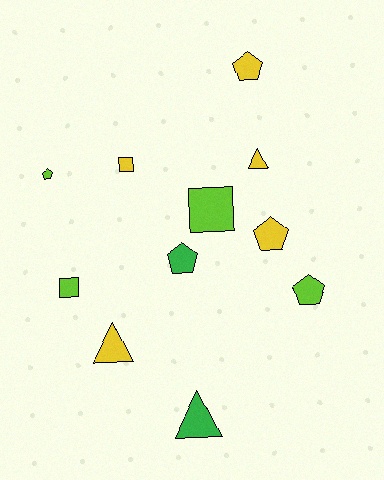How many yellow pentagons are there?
There are 2 yellow pentagons.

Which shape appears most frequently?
Pentagon, with 5 objects.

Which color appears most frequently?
Yellow, with 5 objects.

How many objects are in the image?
There are 11 objects.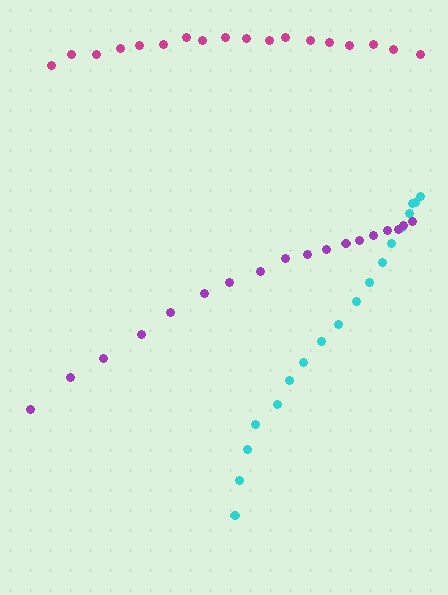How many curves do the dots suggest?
There are 3 distinct paths.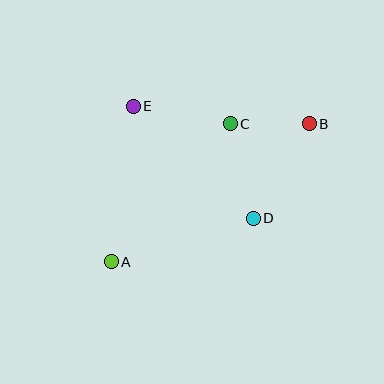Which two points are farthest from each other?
Points A and B are farthest from each other.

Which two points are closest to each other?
Points B and C are closest to each other.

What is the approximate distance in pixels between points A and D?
The distance between A and D is approximately 148 pixels.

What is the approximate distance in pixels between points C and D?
The distance between C and D is approximately 97 pixels.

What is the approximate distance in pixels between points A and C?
The distance between A and C is approximately 182 pixels.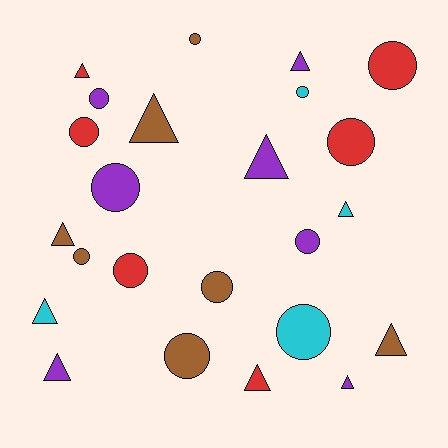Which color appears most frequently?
Brown, with 7 objects.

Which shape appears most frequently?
Circle, with 13 objects.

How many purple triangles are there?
There are 4 purple triangles.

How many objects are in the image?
There are 24 objects.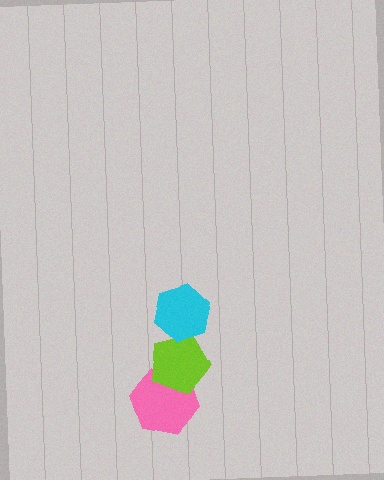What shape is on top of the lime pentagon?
The cyan hexagon is on top of the lime pentagon.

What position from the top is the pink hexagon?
The pink hexagon is 3rd from the top.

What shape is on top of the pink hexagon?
The lime pentagon is on top of the pink hexagon.